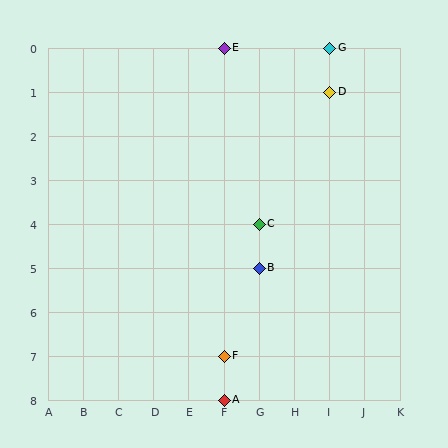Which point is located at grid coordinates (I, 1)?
Point D is at (I, 1).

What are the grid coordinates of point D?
Point D is at grid coordinates (I, 1).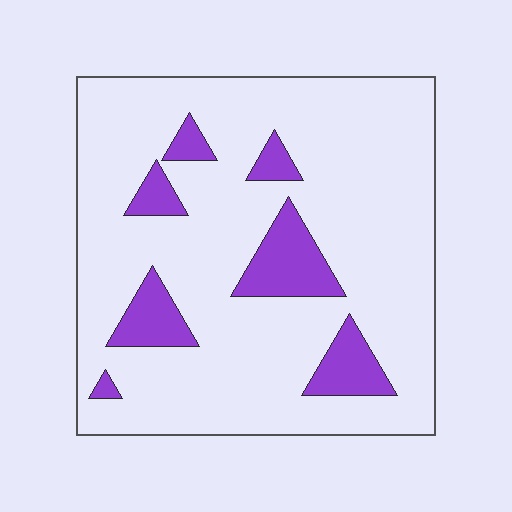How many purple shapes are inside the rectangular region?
7.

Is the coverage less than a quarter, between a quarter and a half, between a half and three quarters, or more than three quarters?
Less than a quarter.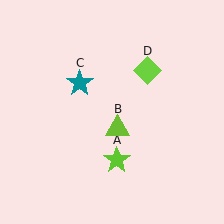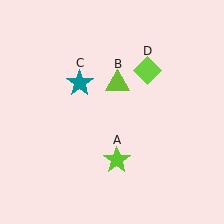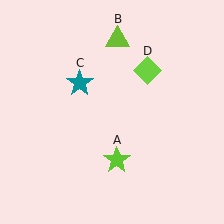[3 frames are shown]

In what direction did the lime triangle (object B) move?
The lime triangle (object B) moved up.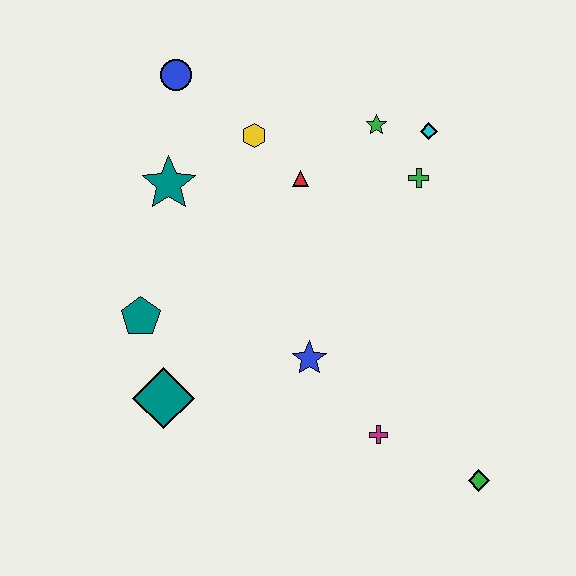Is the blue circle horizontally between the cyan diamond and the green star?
No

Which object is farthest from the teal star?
The green diamond is farthest from the teal star.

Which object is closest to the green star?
The cyan diamond is closest to the green star.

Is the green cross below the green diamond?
No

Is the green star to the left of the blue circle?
No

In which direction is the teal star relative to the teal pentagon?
The teal star is above the teal pentagon.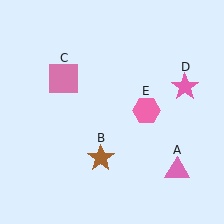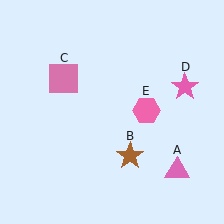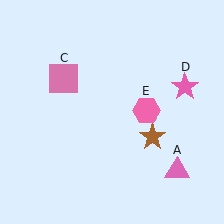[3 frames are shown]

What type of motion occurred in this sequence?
The brown star (object B) rotated counterclockwise around the center of the scene.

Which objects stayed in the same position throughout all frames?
Pink triangle (object A) and pink square (object C) and pink star (object D) and pink hexagon (object E) remained stationary.